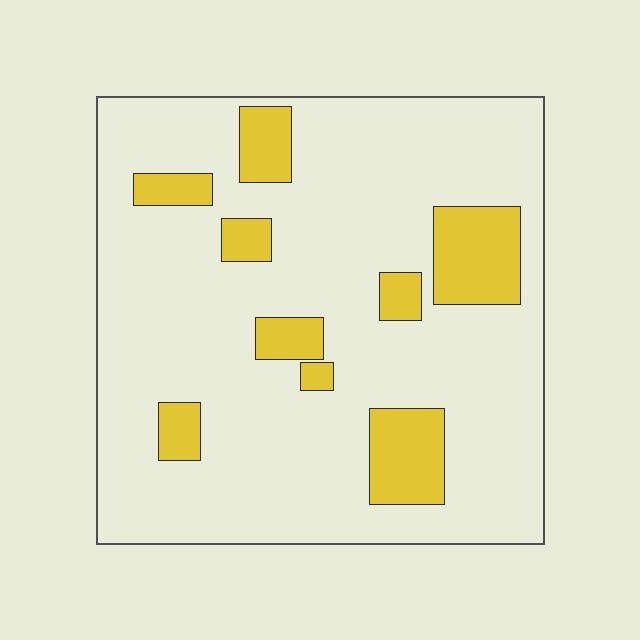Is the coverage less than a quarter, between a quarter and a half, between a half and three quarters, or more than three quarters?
Less than a quarter.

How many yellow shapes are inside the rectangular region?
9.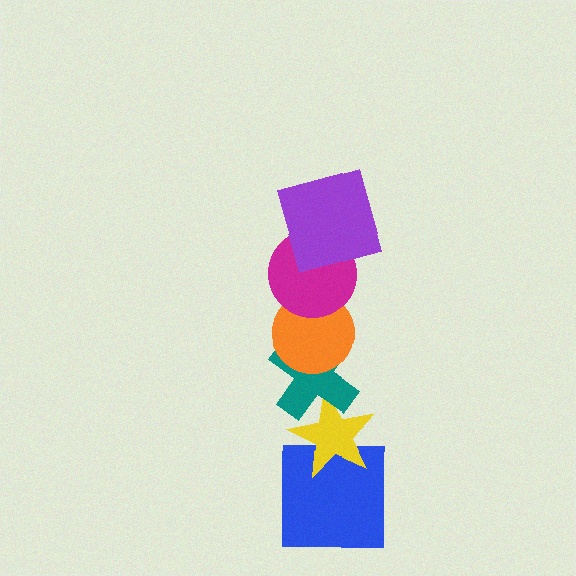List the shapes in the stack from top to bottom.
From top to bottom: the purple square, the magenta circle, the orange circle, the teal cross, the yellow star, the blue square.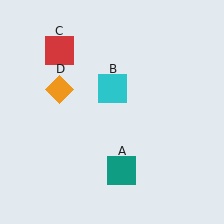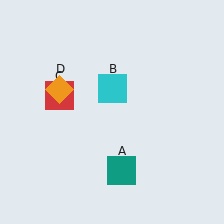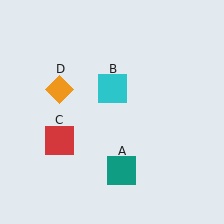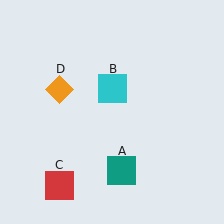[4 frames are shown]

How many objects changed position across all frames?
1 object changed position: red square (object C).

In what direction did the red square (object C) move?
The red square (object C) moved down.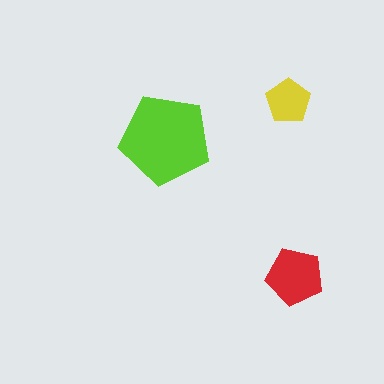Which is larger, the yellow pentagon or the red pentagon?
The red one.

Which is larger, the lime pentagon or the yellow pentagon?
The lime one.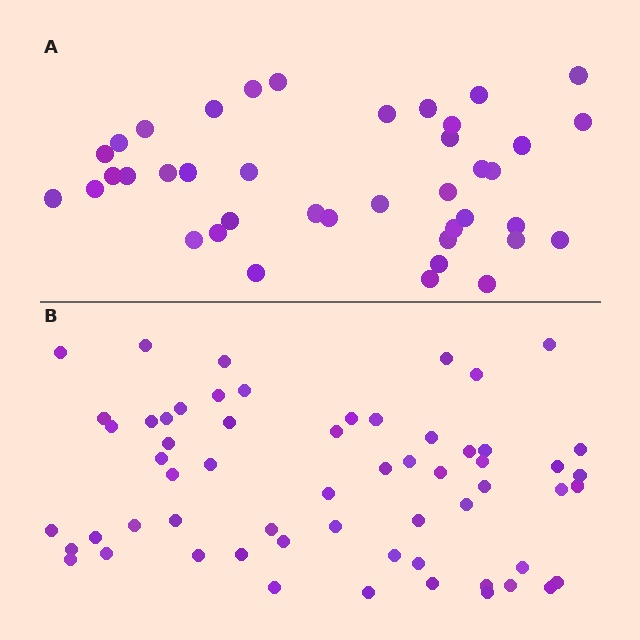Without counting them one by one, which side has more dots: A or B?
Region B (the bottom region) has more dots.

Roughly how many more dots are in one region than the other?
Region B has approximately 20 more dots than region A.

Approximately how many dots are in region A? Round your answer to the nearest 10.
About 40 dots.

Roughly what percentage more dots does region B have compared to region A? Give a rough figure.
About 50% more.